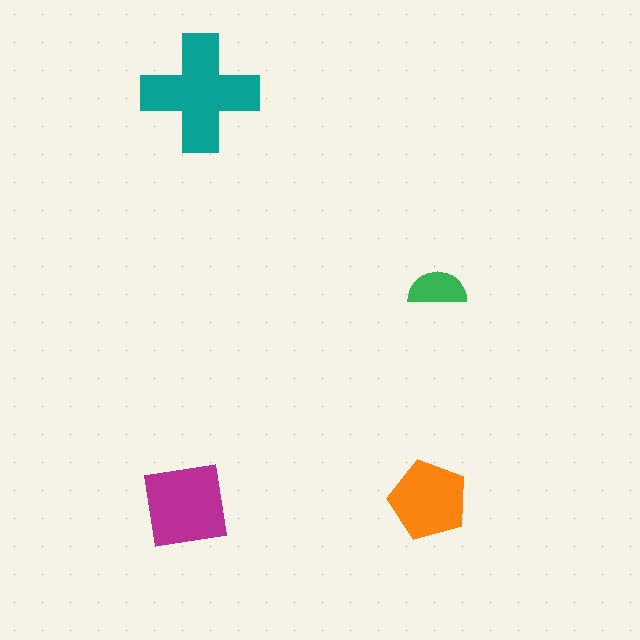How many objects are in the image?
There are 4 objects in the image.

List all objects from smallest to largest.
The green semicircle, the orange pentagon, the magenta square, the teal cross.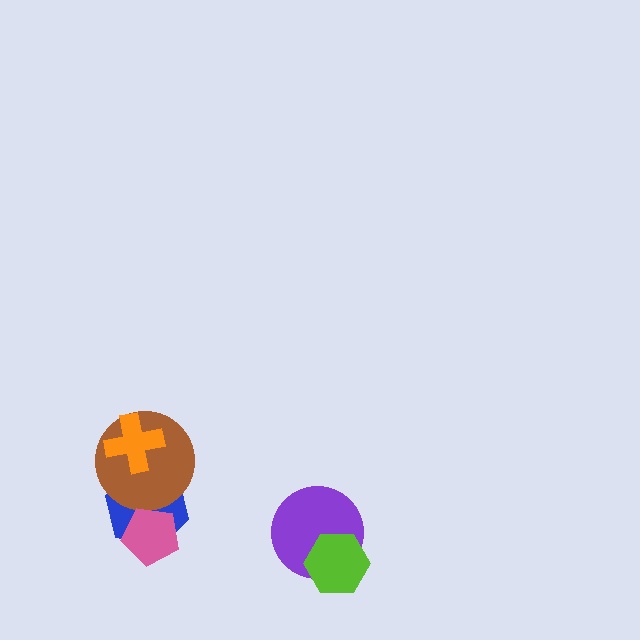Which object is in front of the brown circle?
The orange cross is in front of the brown circle.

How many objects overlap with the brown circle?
2 objects overlap with the brown circle.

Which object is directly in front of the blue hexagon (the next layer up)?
The brown circle is directly in front of the blue hexagon.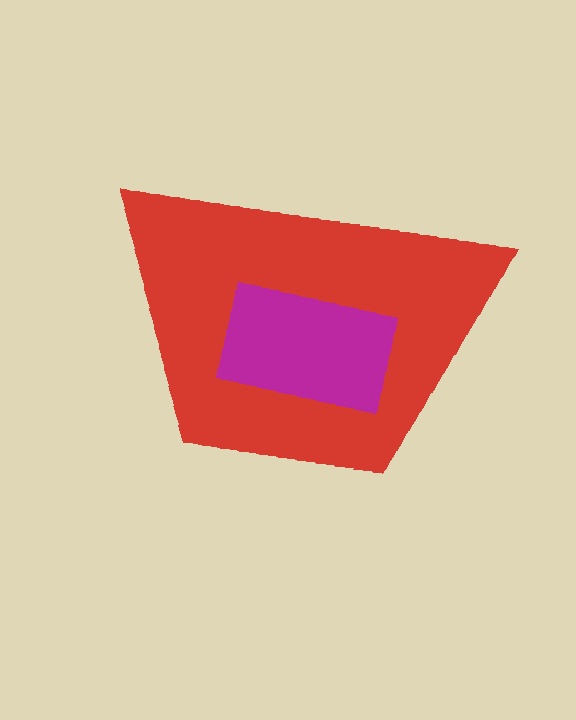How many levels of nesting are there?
2.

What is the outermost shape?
The red trapezoid.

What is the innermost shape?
The magenta rectangle.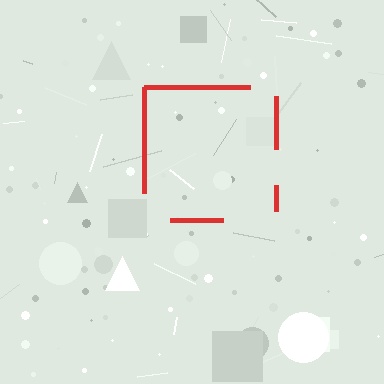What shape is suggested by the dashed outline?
The dashed outline suggests a square.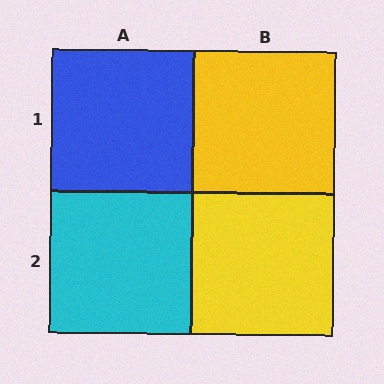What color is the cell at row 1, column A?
Blue.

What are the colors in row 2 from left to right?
Cyan, yellow.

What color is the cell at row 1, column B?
Yellow.